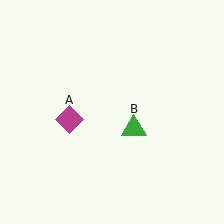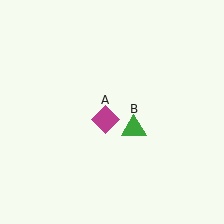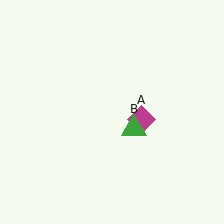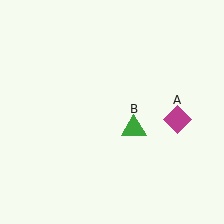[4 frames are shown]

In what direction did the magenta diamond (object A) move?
The magenta diamond (object A) moved right.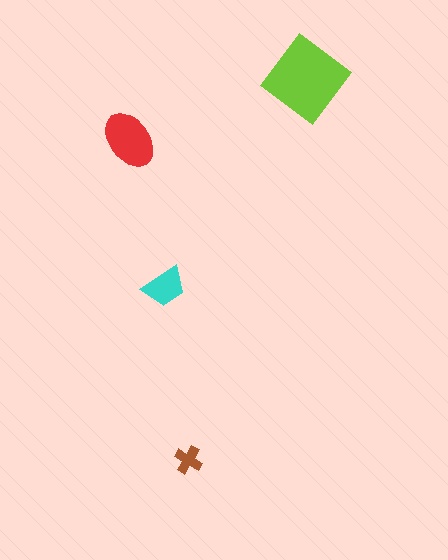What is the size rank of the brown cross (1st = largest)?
4th.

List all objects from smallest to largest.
The brown cross, the cyan trapezoid, the red ellipse, the lime diamond.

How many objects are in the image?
There are 4 objects in the image.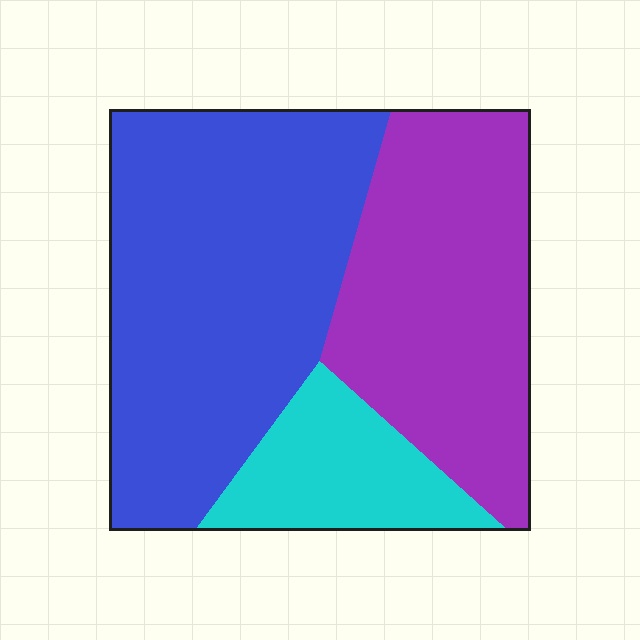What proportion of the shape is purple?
Purple takes up about three eighths (3/8) of the shape.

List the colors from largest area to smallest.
From largest to smallest: blue, purple, cyan.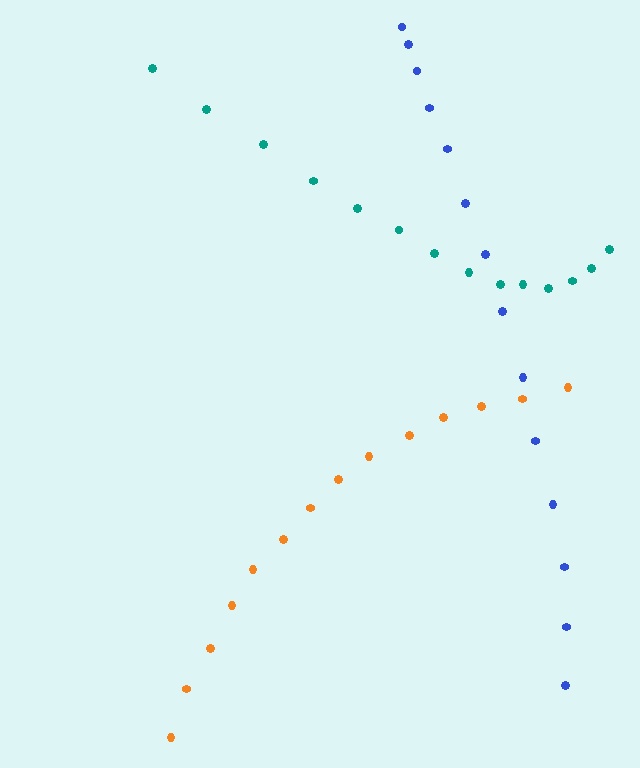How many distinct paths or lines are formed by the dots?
There are 3 distinct paths.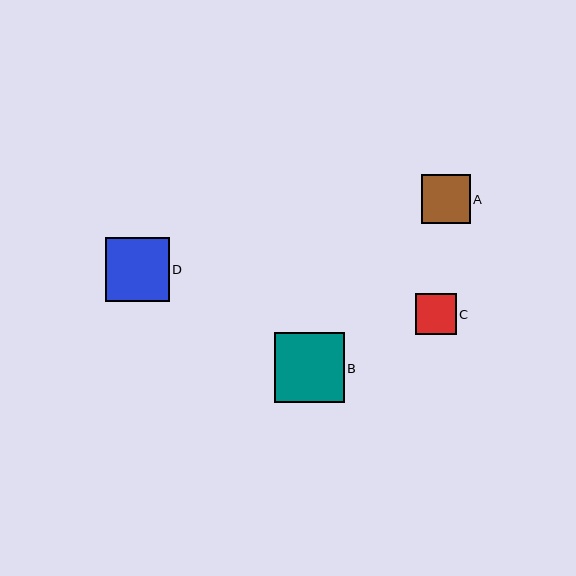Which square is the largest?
Square B is the largest with a size of approximately 70 pixels.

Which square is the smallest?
Square C is the smallest with a size of approximately 41 pixels.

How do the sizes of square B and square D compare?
Square B and square D are approximately the same size.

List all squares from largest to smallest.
From largest to smallest: B, D, A, C.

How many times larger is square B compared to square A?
Square B is approximately 1.4 times the size of square A.